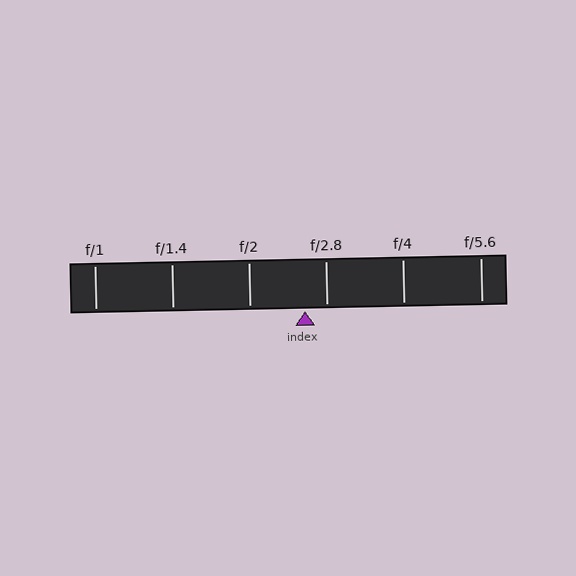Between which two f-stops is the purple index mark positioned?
The index mark is between f/2 and f/2.8.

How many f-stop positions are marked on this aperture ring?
There are 6 f-stop positions marked.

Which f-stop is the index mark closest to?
The index mark is closest to f/2.8.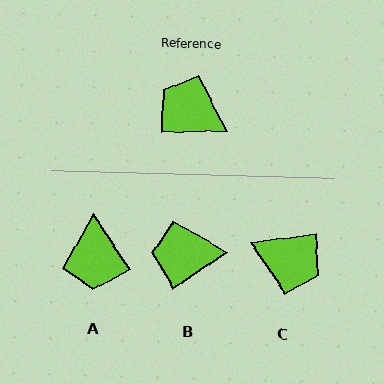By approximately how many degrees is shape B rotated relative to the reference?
Approximately 33 degrees counter-clockwise.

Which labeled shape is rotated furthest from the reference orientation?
C, about 173 degrees away.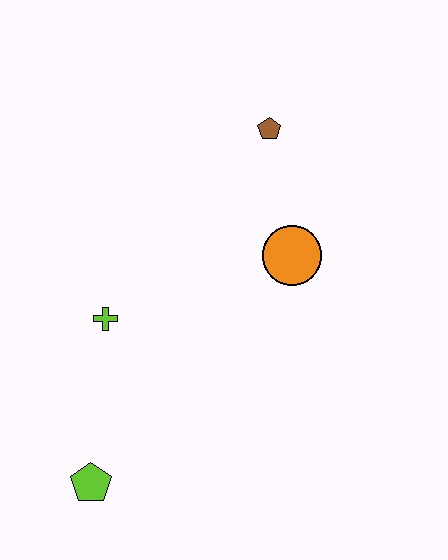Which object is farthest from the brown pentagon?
The lime pentagon is farthest from the brown pentagon.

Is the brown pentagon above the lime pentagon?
Yes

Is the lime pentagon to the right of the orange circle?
No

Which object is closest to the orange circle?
The brown pentagon is closest to the orange circle.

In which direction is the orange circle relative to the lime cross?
The orange circle is to the right of the lime cross.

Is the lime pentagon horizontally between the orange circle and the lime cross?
No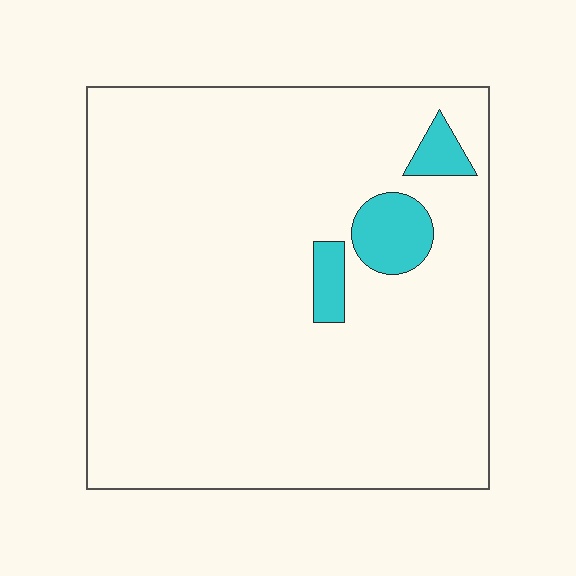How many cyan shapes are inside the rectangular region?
3.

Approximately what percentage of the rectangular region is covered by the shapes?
Approximately 5%.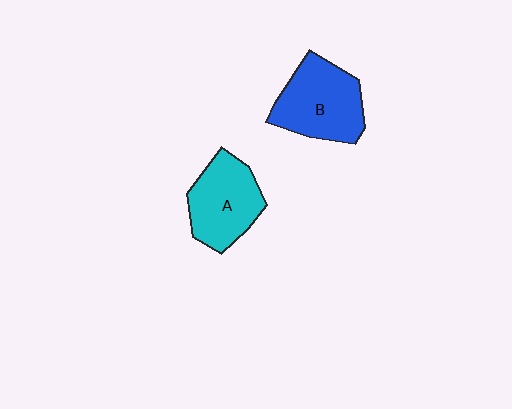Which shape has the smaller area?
Shape A (cyan).